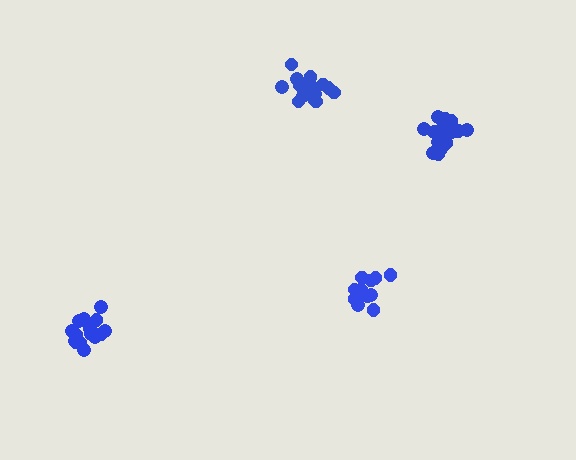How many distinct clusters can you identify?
There are 4 distinct clusters.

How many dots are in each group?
Group 1: 14 dots, Group 2: 16 dots, Group 3: 19 dots, Group 4: 18 dots (67 total).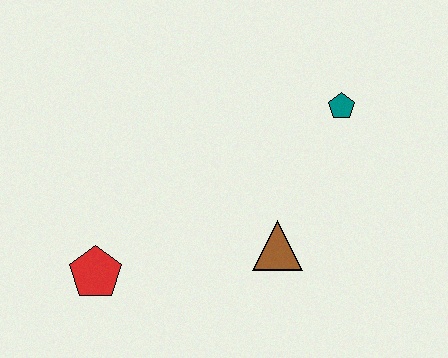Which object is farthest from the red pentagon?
The teal pentagon is farthest from the red pentagon.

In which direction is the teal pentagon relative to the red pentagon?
The teal pentagon is to the right of the red pentagon.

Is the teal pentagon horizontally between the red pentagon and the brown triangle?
No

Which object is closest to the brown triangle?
The teal pentagon is closest to the brown triangle.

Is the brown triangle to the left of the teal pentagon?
Yes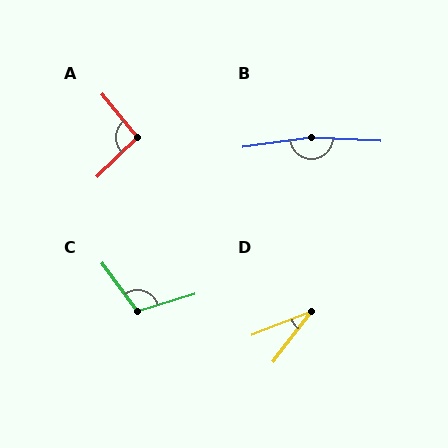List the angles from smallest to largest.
D (31°), A (95°), C (109°), B (169°).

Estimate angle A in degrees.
Approximately 95 degrees.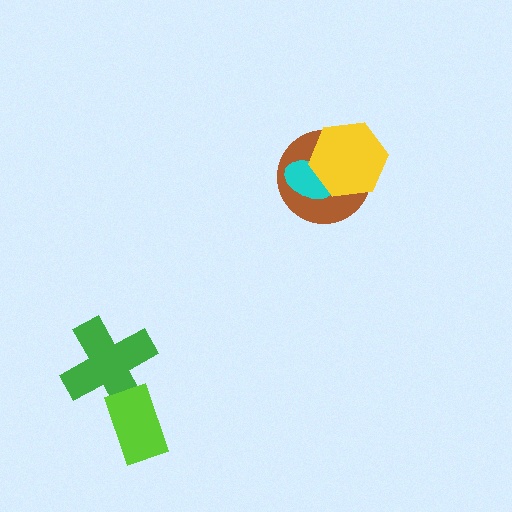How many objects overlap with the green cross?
1 object overlaps with the green cross.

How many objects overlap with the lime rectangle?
1 object overlaps with the lime rectangle.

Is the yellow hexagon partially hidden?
No, no other shape covers it.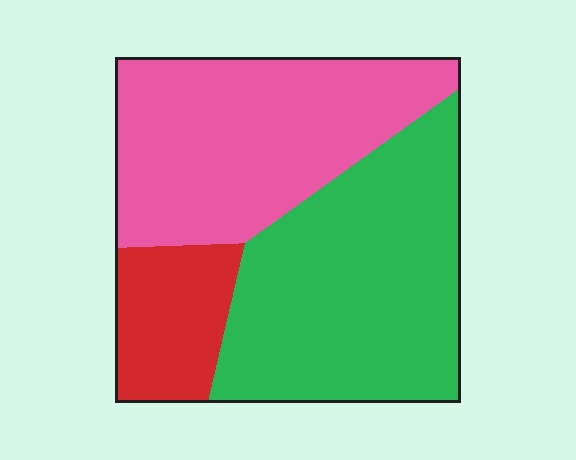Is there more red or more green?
Green.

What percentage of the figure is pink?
Pink covers around 40% of the figure.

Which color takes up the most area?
Green, at roughly 45%.